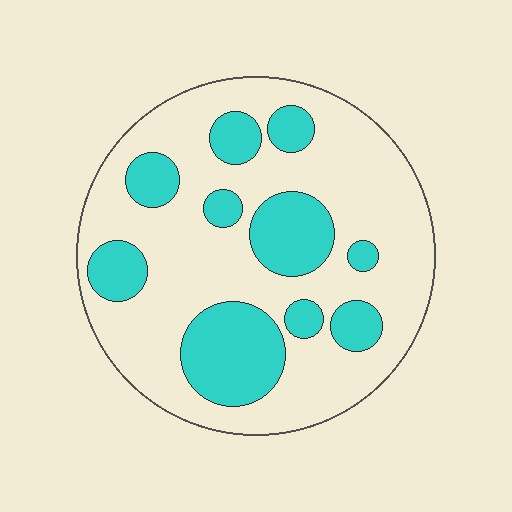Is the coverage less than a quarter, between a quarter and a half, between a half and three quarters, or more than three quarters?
Between a quarter and a half.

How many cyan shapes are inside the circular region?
10.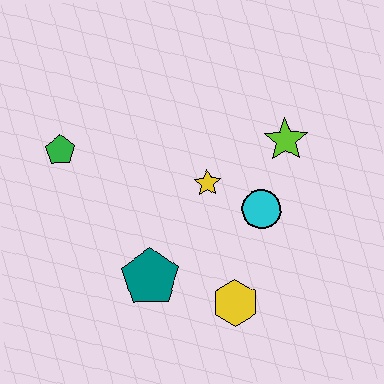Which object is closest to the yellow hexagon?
The teal pentagon is closest to the yellow hexagon.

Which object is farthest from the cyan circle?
The green pentagon is farthest from the cyan circle.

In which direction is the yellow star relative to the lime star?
The yellow star is to the left of the lime star.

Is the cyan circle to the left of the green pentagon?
No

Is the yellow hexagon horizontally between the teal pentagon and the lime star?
Yes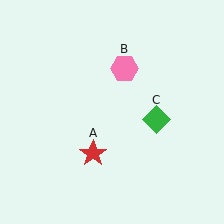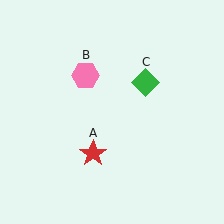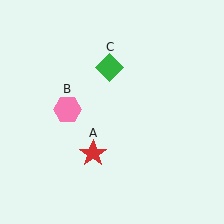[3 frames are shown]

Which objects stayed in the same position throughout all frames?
Red star (object A) remained stationary.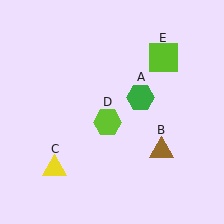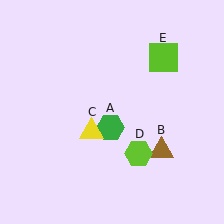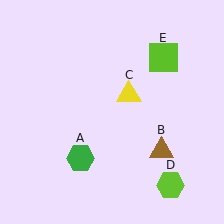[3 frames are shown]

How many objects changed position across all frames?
3 objects changed position: green hexagon (object A), yellow triangle (object C), lime hexagon (object D).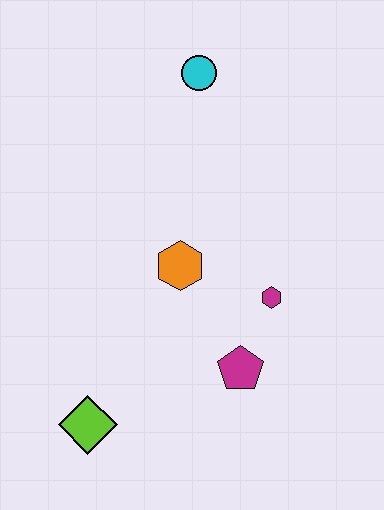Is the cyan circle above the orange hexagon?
Yes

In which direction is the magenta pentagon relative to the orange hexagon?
The magenta pentagon is below the orange hexagon.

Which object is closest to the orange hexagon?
The magenta hexagon is closest to the orange hexagon.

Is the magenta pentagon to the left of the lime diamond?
No